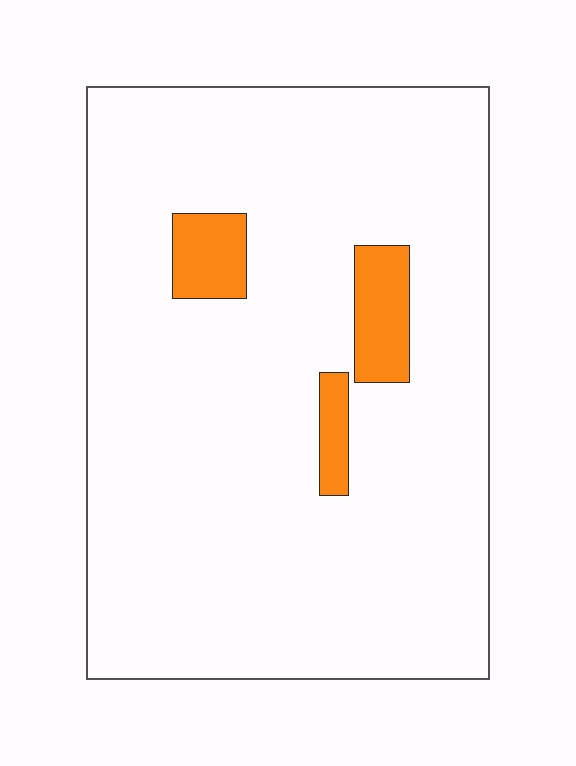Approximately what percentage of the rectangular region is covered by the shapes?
Approximately 5%.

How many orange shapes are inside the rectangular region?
3.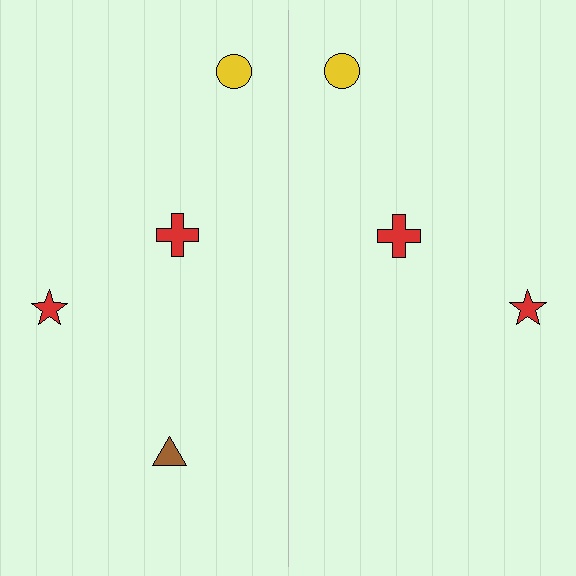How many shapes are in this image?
There are 7 shapes in this image.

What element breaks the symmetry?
A brown triangle is missing from the right side.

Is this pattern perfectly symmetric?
No, the pattern is not perfectly symmetric. A brown triangle is missing from the right side.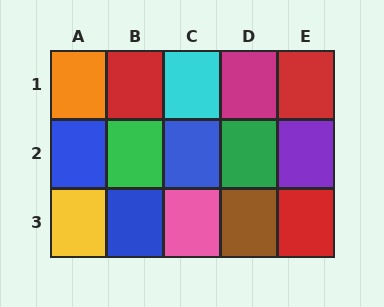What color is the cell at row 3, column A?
Yellow.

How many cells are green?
2 cells are green.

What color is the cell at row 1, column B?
Red.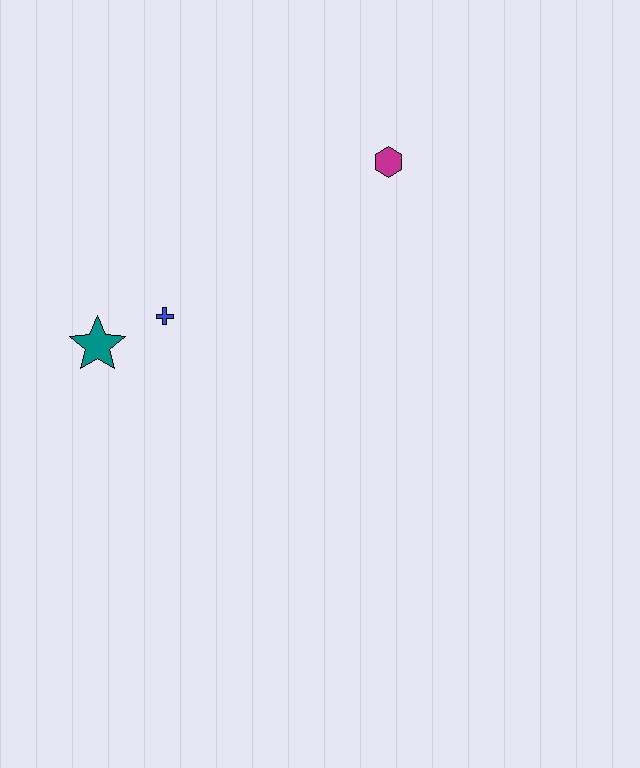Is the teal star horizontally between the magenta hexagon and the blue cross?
No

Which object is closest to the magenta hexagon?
The blue cross is closest to the magenta hexagon.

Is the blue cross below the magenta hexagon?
Yes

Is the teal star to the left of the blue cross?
Yes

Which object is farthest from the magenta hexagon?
The teal star is farthest from the magenta hexagon.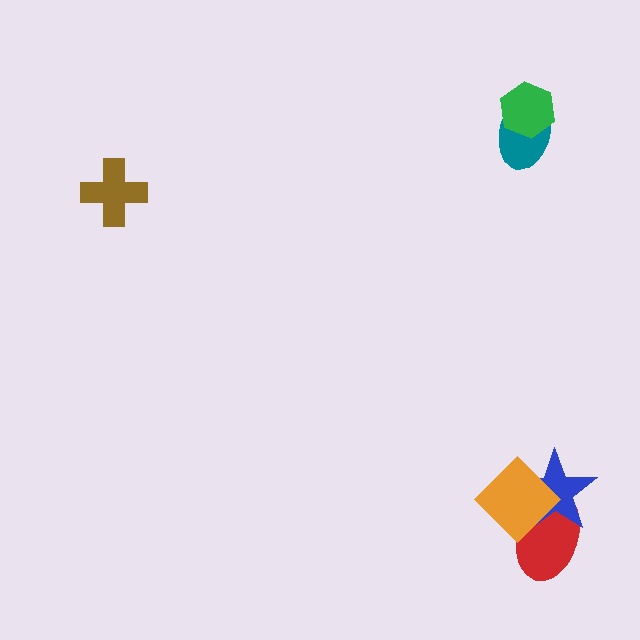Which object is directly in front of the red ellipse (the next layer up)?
The blue star is directly in front of the red ellipse.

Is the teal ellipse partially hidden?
Yes, it is partially covered by another shape.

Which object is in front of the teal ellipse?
The green hexagon is in front of the teal ellipse.